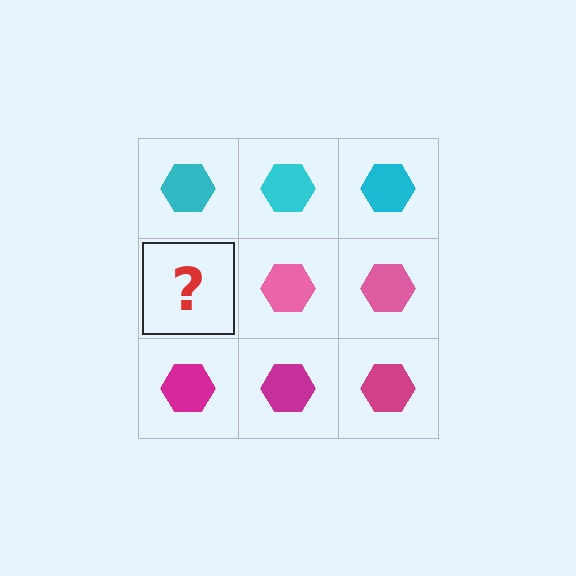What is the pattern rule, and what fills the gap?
The rule is that each row has a consistent color. The gap should be filled with a pink hexagon.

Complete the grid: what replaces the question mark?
The question mark should be replaced with a pink hexagon.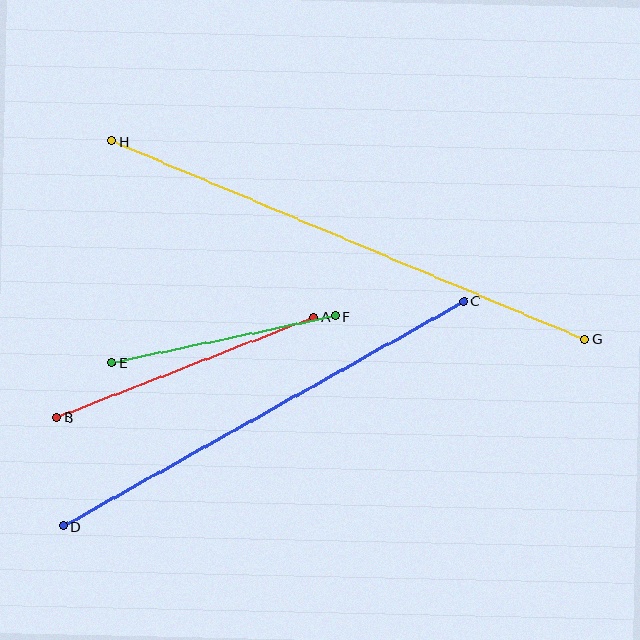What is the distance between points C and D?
The distance is approximately 459 pixels.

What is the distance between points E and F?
The distance is approximately 229 pixels.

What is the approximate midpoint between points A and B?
The midpoint is at approximately (185, 367) pixels.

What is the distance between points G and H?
The distance is approximately 513 pixels.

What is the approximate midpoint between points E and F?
The midpoint is at approximately (223, 339) pixels.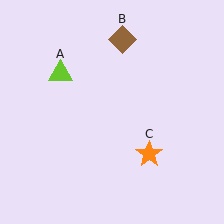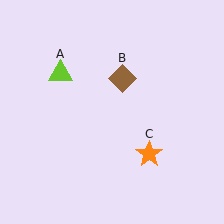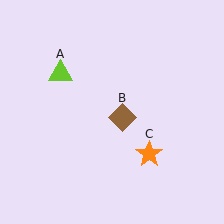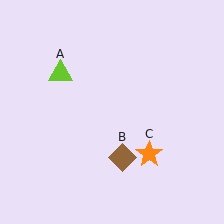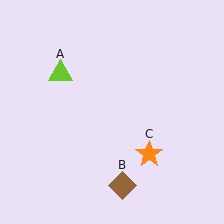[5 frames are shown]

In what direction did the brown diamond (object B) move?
The brown diamond (object B) moved down.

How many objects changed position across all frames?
1 object changed position: brown diamond (object B).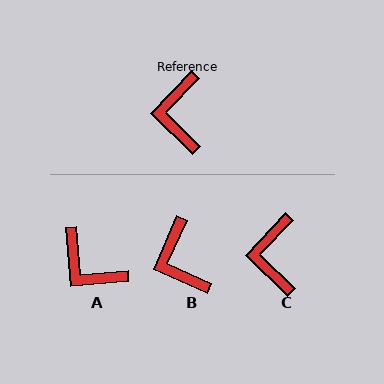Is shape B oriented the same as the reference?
No, it is off by about 20 degrees.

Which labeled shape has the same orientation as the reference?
C.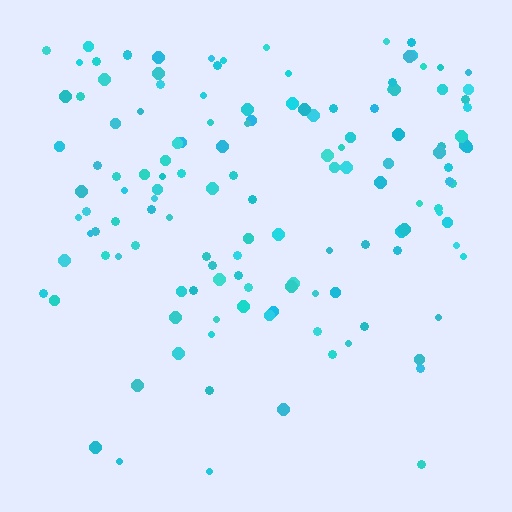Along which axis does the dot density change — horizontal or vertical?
Vertical.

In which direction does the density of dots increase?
From bottom to top, with the top side densest.